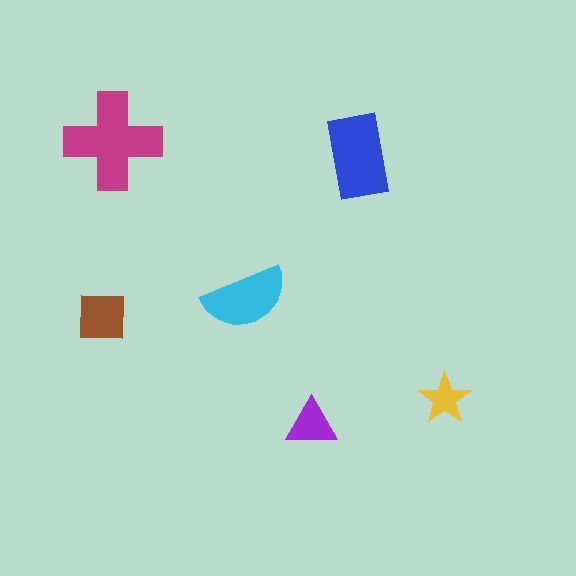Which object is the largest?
The magenta cross.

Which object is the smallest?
The yellow star.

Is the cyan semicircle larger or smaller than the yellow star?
Larger.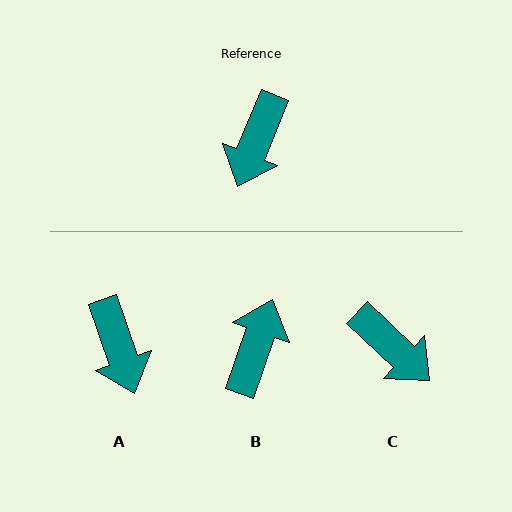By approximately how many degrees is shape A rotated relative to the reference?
Approximately 41 degrees counter-clockwise.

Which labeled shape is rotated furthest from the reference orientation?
B, about 177 degrees away.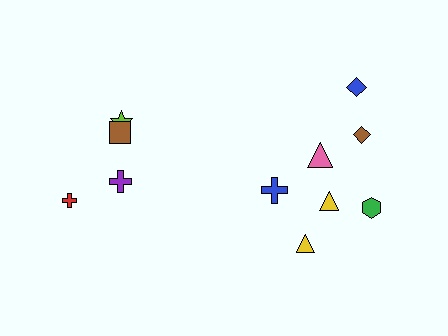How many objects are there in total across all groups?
There are 11 objects.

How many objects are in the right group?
There are 7 objects.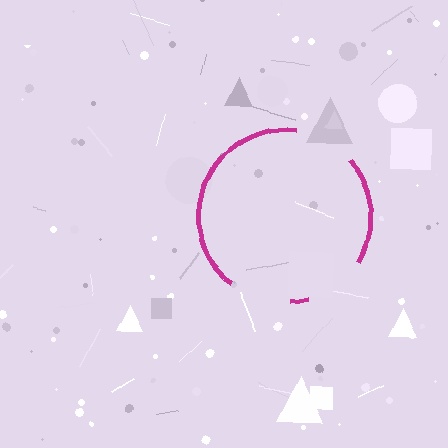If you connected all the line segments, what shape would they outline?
They would outline a circle.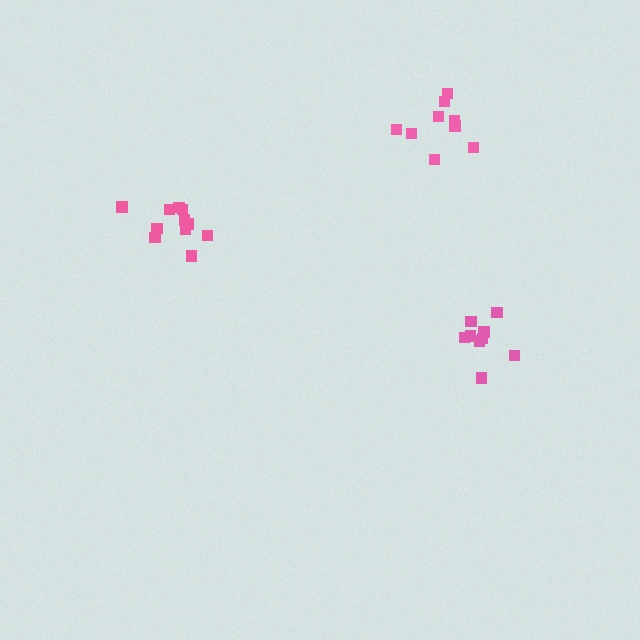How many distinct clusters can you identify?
There are 3 distinct clusters.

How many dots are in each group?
Group 1: 11 dots, Group 2: 9 dots, Group 3: 9 dots (29 total).